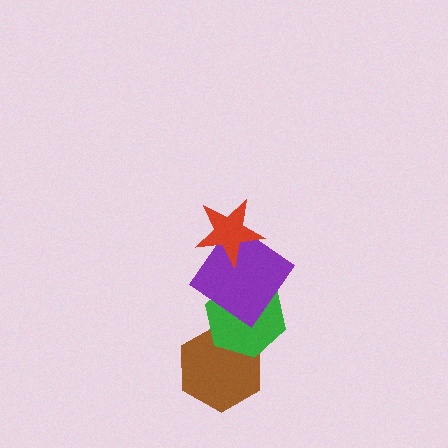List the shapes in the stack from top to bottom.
From top to bottom: the red star, the purple diamond, the green hexagon, the brown hexagon.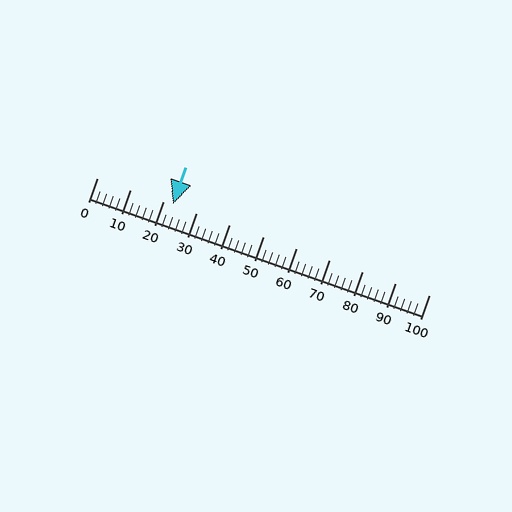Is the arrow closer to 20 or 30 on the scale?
The arrow is closer to 20.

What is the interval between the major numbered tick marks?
The major tick marks are spaced 10 units apart.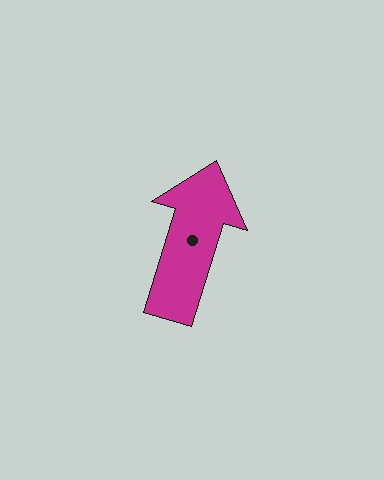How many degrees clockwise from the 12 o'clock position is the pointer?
Approximately 17 degrees.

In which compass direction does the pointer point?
North.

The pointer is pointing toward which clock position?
Roughly 1 o'clock.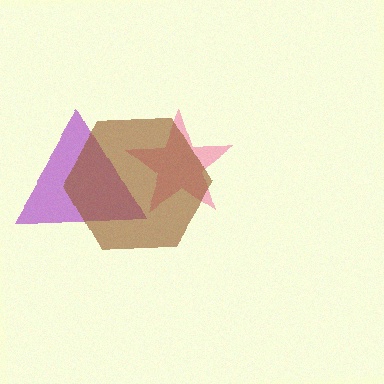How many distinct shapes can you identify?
There are 3 distinct shapes: a purple triangle, a pink star, a brown hexagon.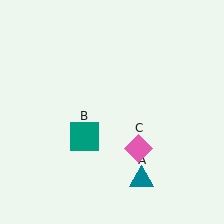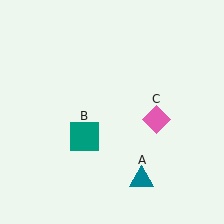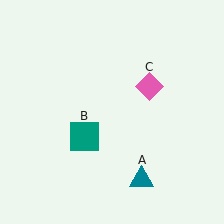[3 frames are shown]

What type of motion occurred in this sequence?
The pink diamond (object C) rotated counterclockwise around the center of the scene.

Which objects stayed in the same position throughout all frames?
Teal triangle (object A) and teal square (object B) remained stationary.